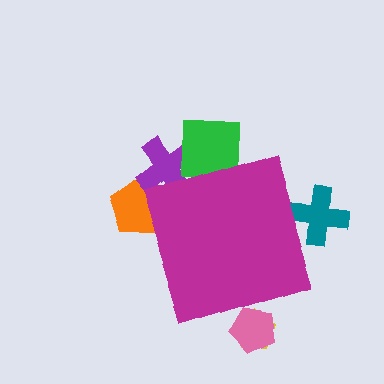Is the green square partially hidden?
Yes, the green square is partially hidden behind the magenta diamond.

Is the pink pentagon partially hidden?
Yes, the pink pentagon is partially hidden behind the magenta diamond.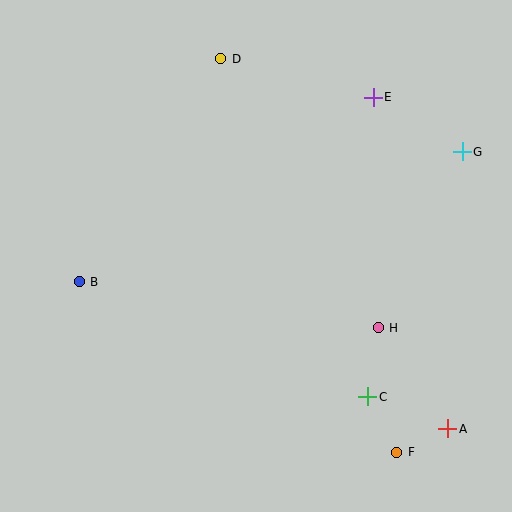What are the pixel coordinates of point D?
Point D is at (221, 59).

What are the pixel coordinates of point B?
Point B is at (79, 282).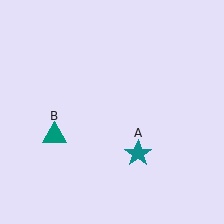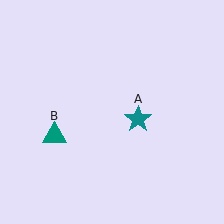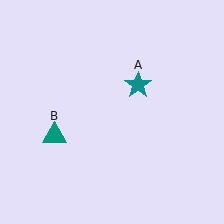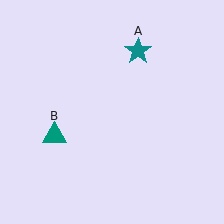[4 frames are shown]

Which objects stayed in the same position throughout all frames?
Teal triangle (object B) remained stationary.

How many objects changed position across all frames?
1 object changed position: teal star (object A).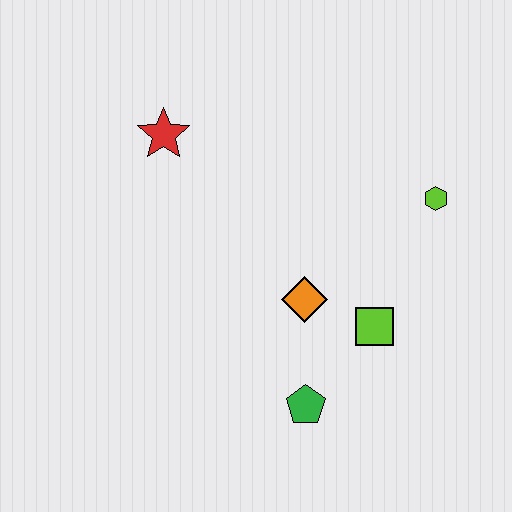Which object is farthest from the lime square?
The red star is farthest from the lime square.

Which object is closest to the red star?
The orange diamond is closest to the red star.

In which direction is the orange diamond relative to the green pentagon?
The orange diamond is above the green pentagon.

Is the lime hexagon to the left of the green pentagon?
No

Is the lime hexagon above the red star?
No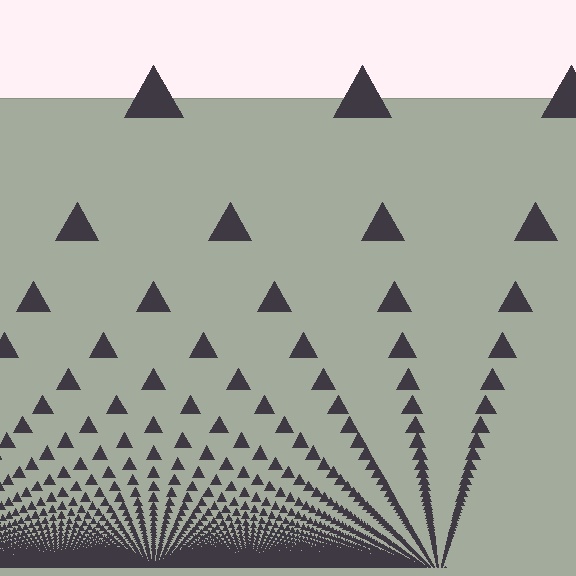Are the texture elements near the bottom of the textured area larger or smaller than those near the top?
Smaller. The gradient is inverted — elements near the bottom are smaller and denser.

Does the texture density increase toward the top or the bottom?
Density increases toward the bottom.